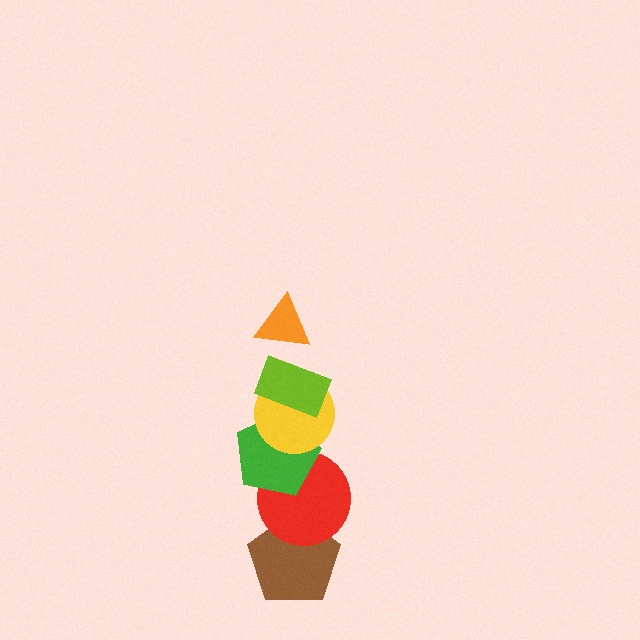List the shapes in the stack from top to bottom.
From top to bottom: the orange triangle, the lime rectangle, the yellow circle, the green pentagon, the red circle, the brown pentagon.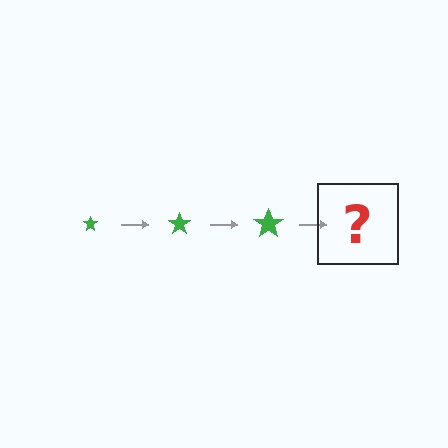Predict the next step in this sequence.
The next step is a green star, larger than the previous one.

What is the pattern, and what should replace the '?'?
The pattern is that the star gets progressively larger each step. The '?' should be a green star, larger than the previous one.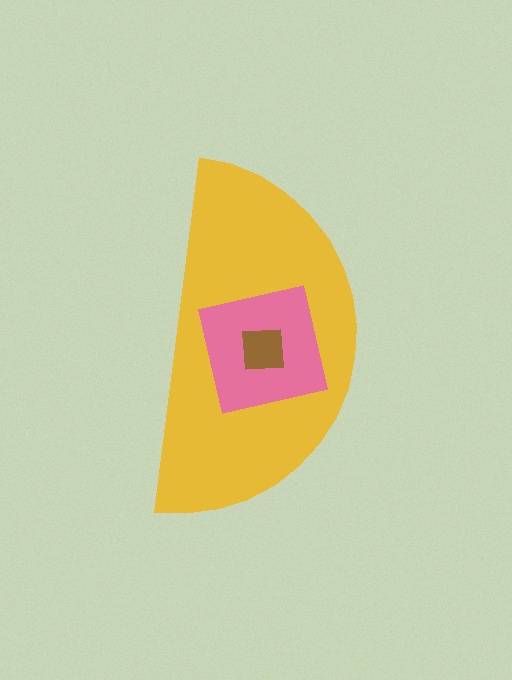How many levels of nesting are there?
3.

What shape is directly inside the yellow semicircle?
The pink square.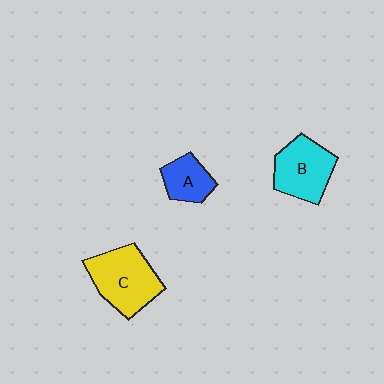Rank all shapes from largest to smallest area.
From largest to smallest: C (yellow), B (cyan), A (blue).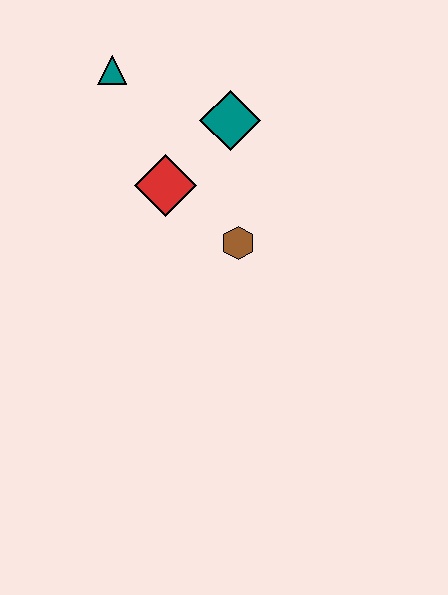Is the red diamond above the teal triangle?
No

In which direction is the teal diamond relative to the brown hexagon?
The teal diamond is above the brown hexagon.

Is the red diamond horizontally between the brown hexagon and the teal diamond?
No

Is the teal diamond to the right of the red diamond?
Yes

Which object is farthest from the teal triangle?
The brown hexagon is farthest from the teal triangle.